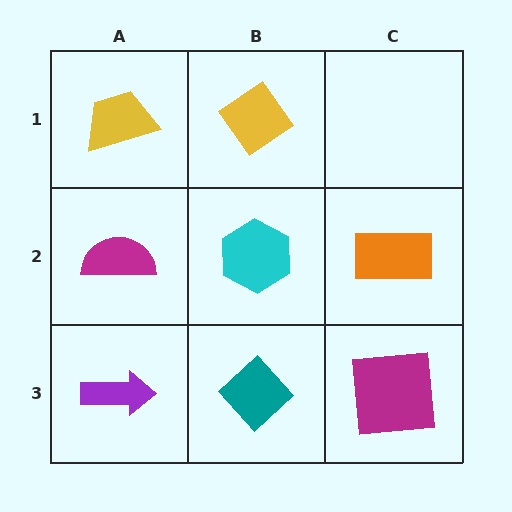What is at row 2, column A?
A magenta semicircle.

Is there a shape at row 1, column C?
No, that cell is empty.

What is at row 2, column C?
An orange rectangle.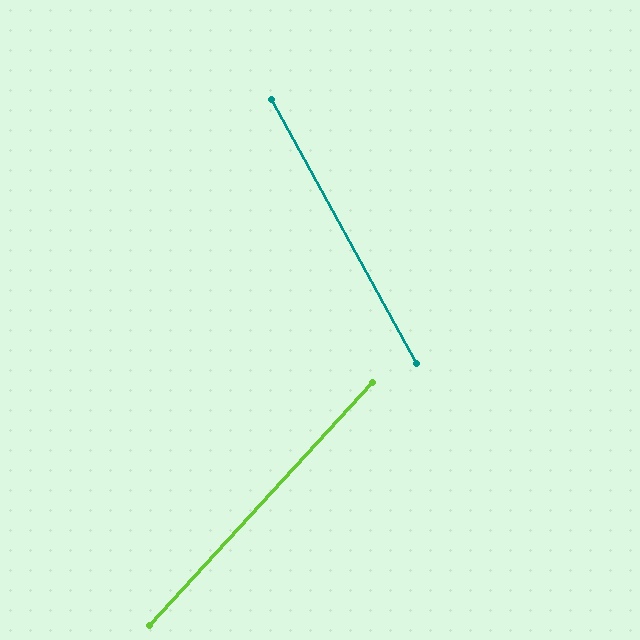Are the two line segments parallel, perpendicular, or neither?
Neither parallel nor perpendicular — they differ by about 71°.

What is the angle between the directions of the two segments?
Approximately 71 degrees.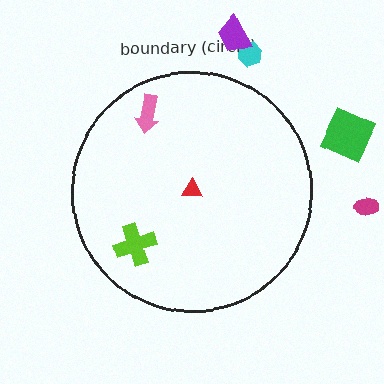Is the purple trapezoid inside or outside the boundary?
Outside.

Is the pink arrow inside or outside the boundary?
Inside.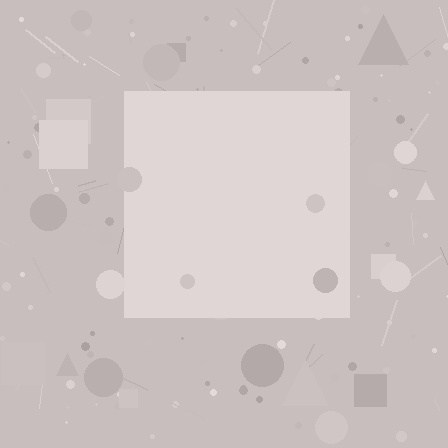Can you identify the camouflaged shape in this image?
The camouflaged shape is a square.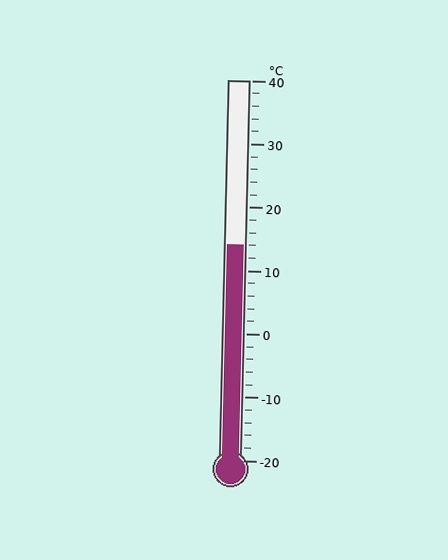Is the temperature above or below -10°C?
The temperature is above -10°C.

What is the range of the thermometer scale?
The thermometer scale ranges from -20°C to 40°C.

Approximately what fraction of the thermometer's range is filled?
The thermometer is filled to approximately 55% of its range.